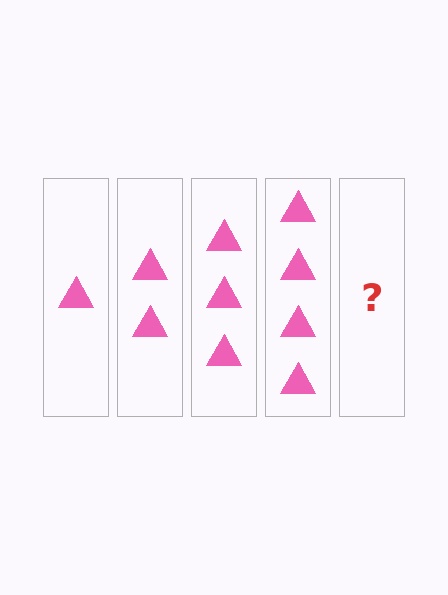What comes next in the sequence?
The next element should be 5 triangles.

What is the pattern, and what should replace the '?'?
The pattern is that each step adds one more triangle. The '?' should be 5 triangles.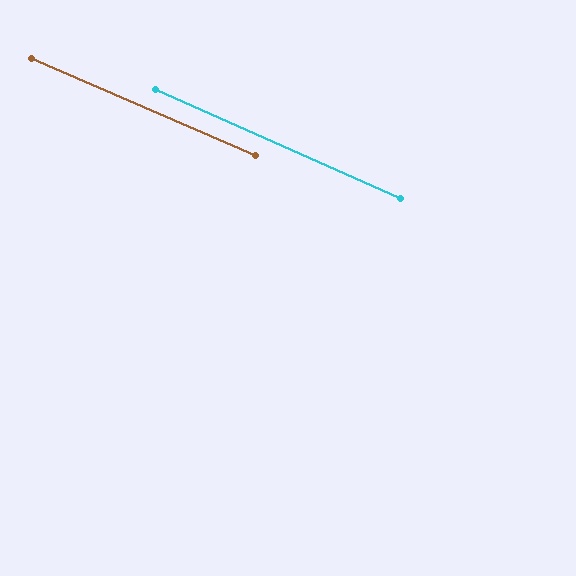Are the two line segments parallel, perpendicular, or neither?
Parallel — their directions differ by only 0.7°.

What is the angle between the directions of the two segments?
Approximately 1 degree.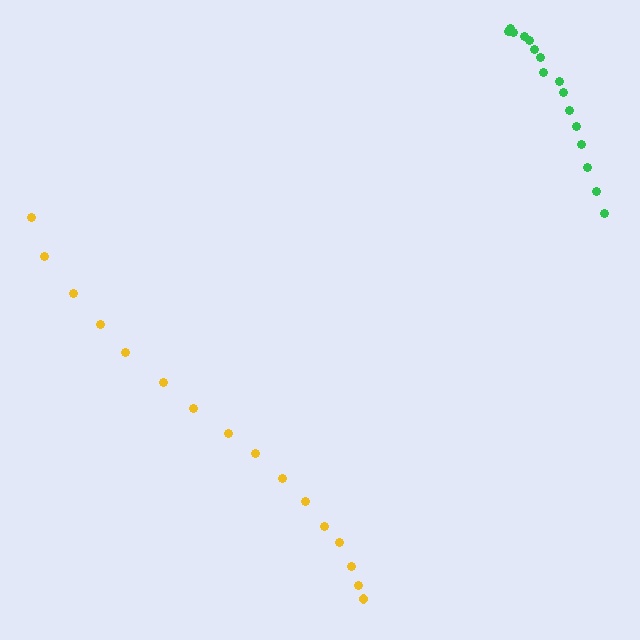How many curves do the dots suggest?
There are 2 distinct paths.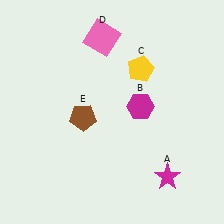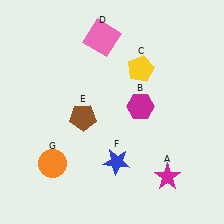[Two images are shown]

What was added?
A blue star (F), an orange circle (G) were added in Image 2.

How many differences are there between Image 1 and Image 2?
There are 2 differences between the two images.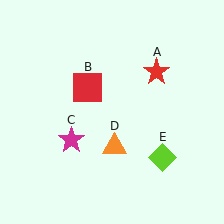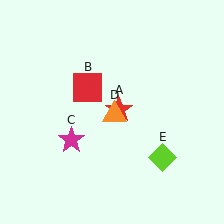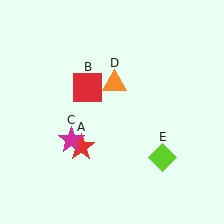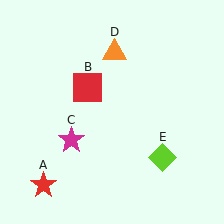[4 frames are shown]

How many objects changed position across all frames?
2 objects changed position: red star (object A), orange triangle (object D).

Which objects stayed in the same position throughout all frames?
Red square (object B) and magenta star (object C) and lime diamond (object E) remained stationary.